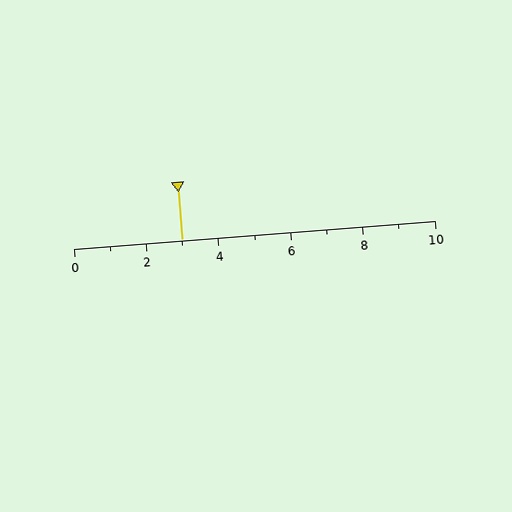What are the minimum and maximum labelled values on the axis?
The axis runs from 0 to 10.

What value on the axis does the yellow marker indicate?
The marker indicates approximately 3.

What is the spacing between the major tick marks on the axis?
The major ticks are spaced 2 apart.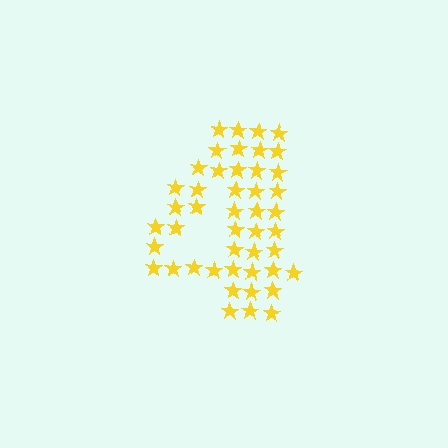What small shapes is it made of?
It is made of small stars.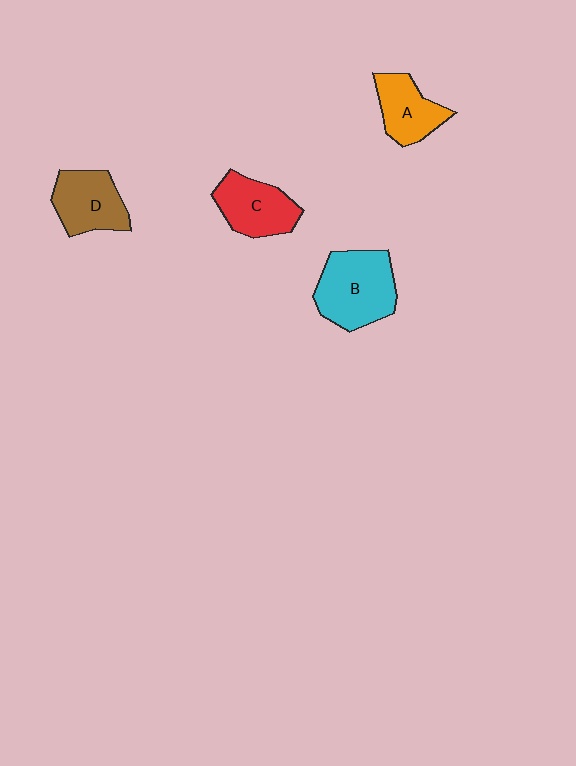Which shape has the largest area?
Shape B (cyan).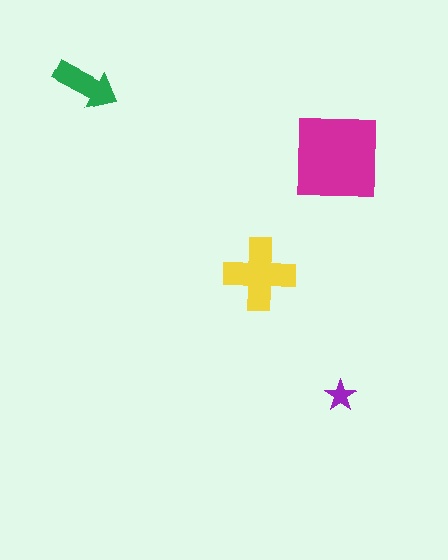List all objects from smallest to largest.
The purple star, the green arrow, the yellow cross, the magenta square.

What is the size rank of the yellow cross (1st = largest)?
2nd.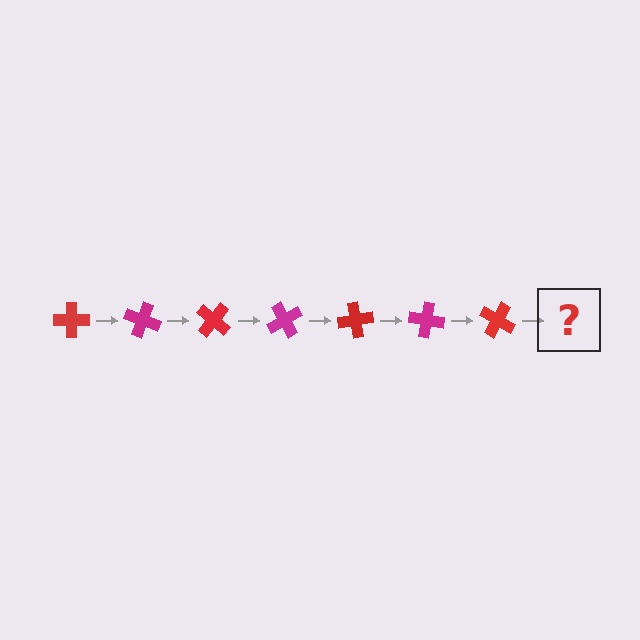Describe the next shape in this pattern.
It should be a magenta cross, rotated 140 degrees from the start.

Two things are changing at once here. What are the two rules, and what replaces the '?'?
The two rules are that it rotates 20 degrees each step and the color cycles through red and magenta. The '?' should be a magenta cross, rotated 140 degrees from the start.